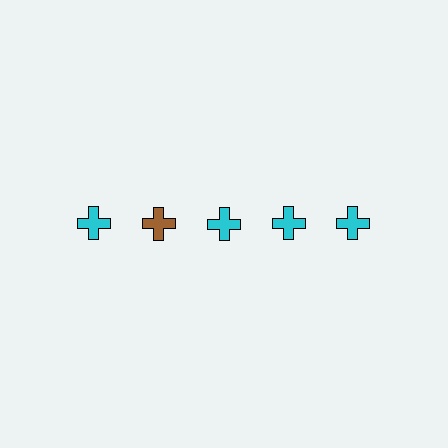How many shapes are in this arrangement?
There are 5 shapes arranged in a grid pattern.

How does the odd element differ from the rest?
It has a different color: brown instead of cyan.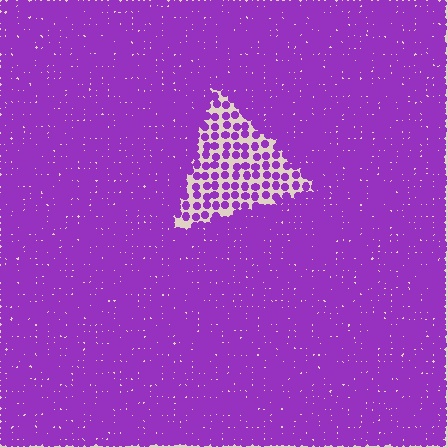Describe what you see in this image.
The image contains small purple elements arranged at two different densities. A triangle-shaped region is visible where the elements are less densely packed than the surrounding area.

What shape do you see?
I see a triangle.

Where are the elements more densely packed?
The elements are more densely packed outside the triangle boundary.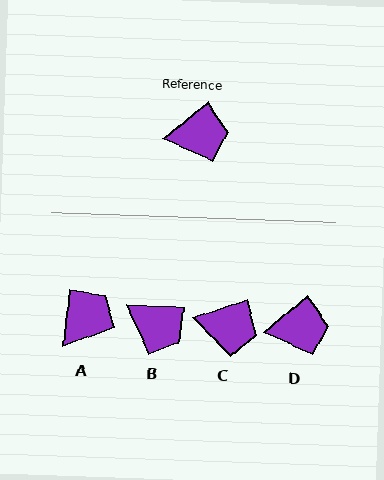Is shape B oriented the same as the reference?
No, it is off by about 41 degrees.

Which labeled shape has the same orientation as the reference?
D.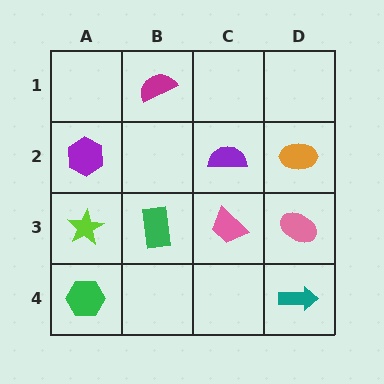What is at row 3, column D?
A pink ellipse.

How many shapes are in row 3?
4 shapes.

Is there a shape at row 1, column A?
No, that cell is empty.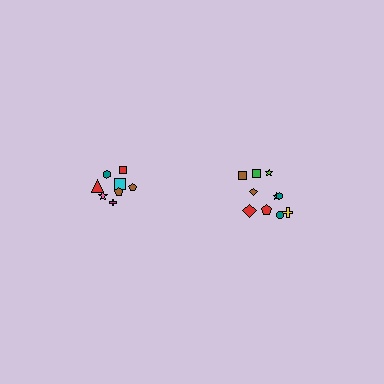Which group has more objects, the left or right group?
The right group.